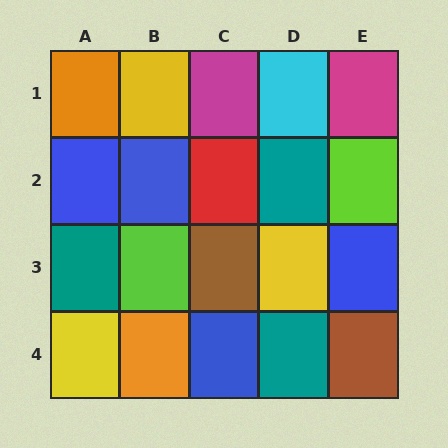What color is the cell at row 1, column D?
Cyan.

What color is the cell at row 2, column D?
Teal.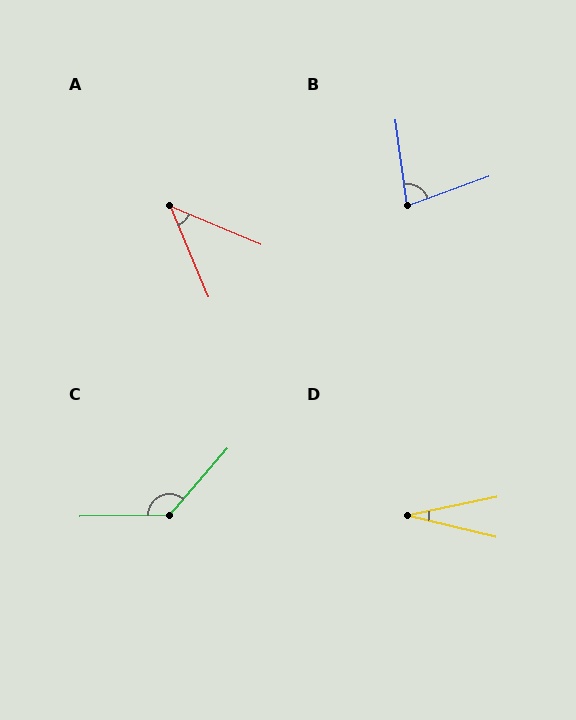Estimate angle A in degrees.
Approximately 44 degrees.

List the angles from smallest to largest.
D (25°), A (44°), B (77°), C (132°).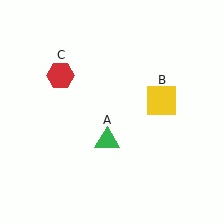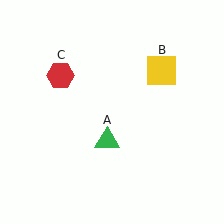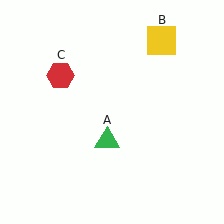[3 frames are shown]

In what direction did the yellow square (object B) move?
The yellow square (object B) moved up.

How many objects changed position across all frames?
1 object changed position: yellow square (object B).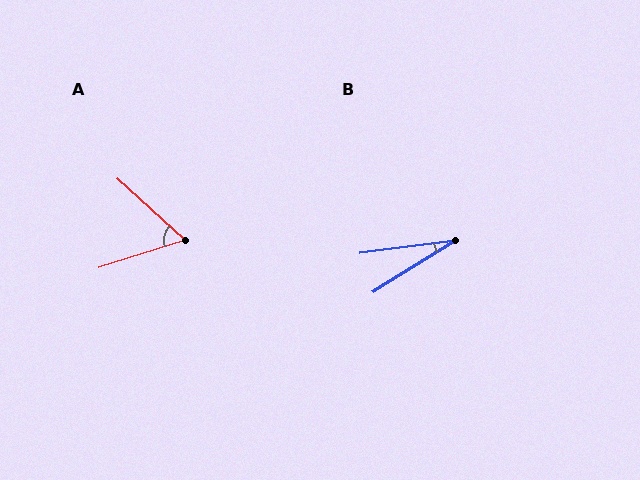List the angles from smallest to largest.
B (25°), A (60°).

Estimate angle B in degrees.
Approximately 25 degrees.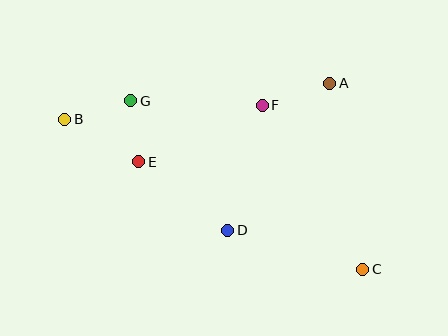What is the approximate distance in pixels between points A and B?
The distance between A and B is approximately 268 pixels.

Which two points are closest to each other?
Points E and G are closest to each other.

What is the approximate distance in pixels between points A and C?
The distance between A and C is approximately 189 pixels.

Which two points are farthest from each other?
Points B and C are farthest from each other.